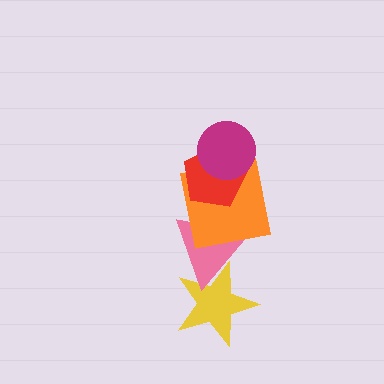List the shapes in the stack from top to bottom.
From top to bottom: the magenta circle, the red pentagon, the orange square, the pink triangle, the yellow star.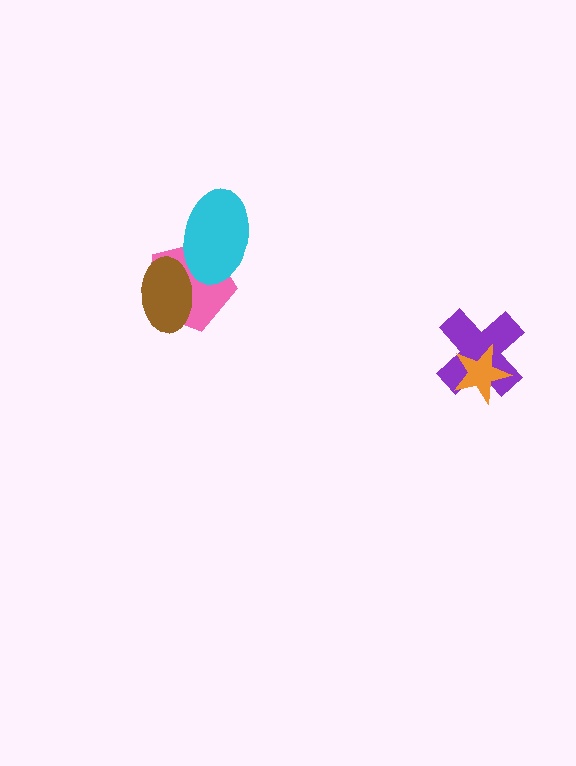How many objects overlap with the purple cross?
1 object overlaps with the purple cross.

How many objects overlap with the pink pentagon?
2 objects overlap with the pink pentagon.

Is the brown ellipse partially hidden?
Yes, it is partially covered by another shape.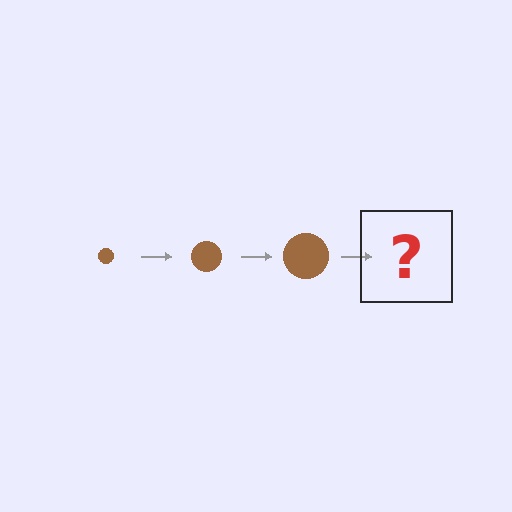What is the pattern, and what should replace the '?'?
The pattern is that the circle gets progressively larger each step. The '?' should be a brown circle, larger than the previous one.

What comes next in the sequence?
The next element should be a brown circle, larger than the previous one.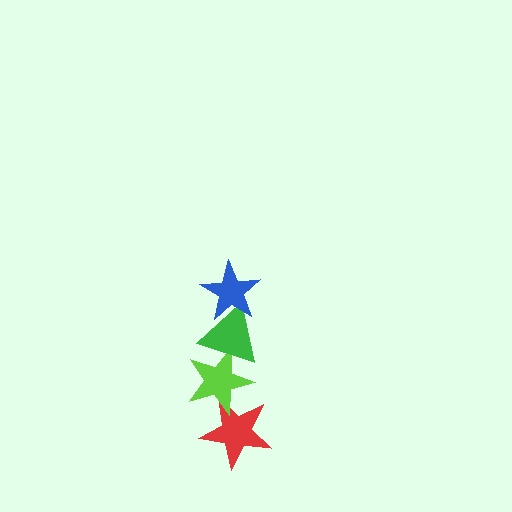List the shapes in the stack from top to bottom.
From top to bottom: the blue star, the green triangle, the lime star, the red star.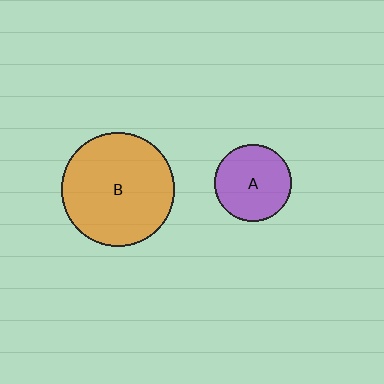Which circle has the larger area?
Circle B (orange).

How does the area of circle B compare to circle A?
Approximately 2.2 times.